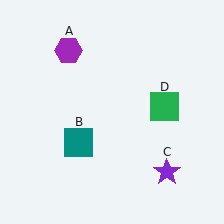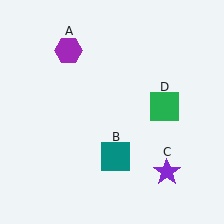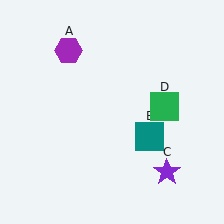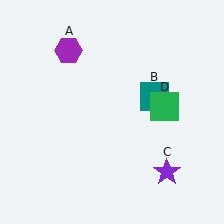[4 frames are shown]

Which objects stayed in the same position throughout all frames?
Purple hexagon (object A) and purple star (object C) and green square (object D) remained stationary.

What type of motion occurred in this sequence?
The teal square (object B) rotated counterclockwise around the center of the scene.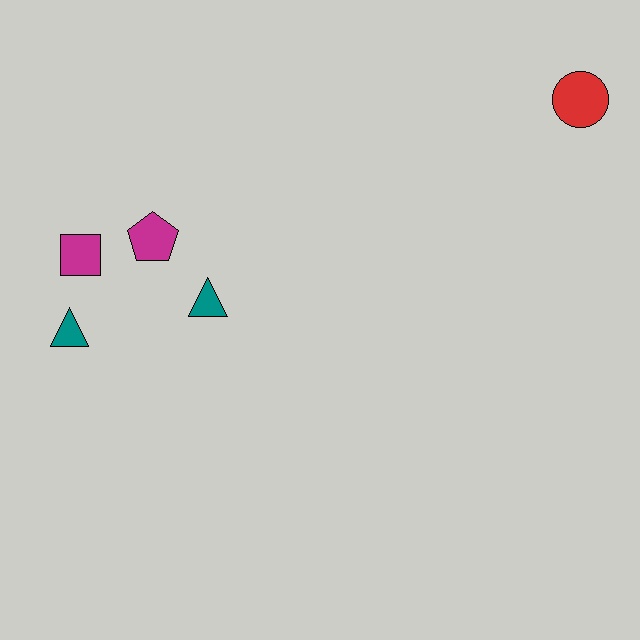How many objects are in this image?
There are 5 objects.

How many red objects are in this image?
There is 1 red object.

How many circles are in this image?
There is 1 circle.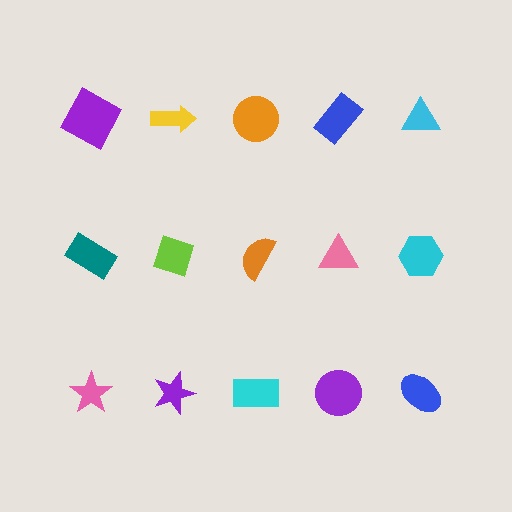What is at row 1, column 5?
A cyan triangle.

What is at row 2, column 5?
A cyan hexagon.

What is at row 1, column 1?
A purple square.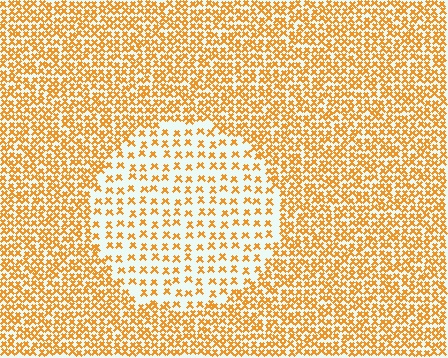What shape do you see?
I see a circle.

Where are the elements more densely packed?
The elements are more densely packed outside the circle boundary.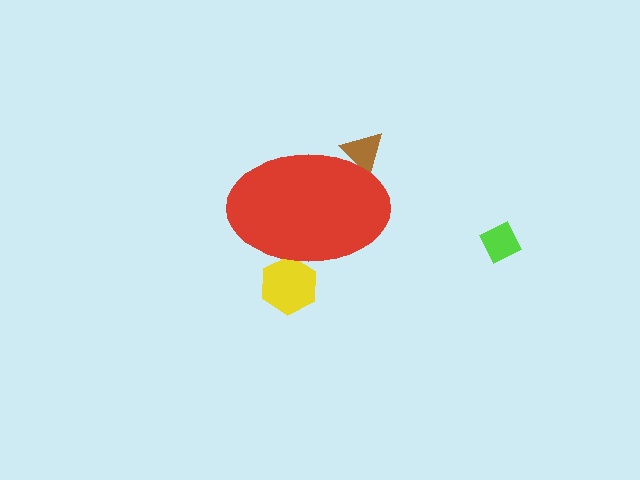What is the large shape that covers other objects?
A red ellipse.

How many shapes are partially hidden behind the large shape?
2 shapes are partially hidden.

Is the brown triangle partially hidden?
Yes, the brown triangle is partially hidden behind the red ellipse.